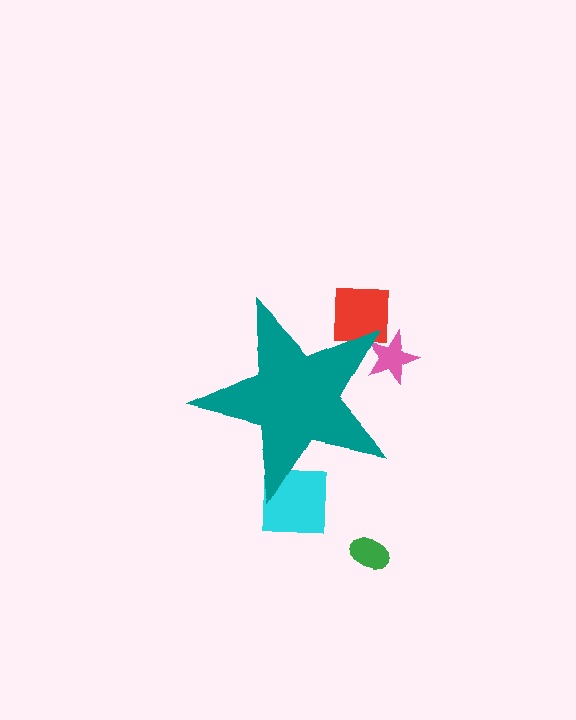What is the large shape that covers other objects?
A teal star.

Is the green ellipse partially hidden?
No, the green ellipse is fully visible.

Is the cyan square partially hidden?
Yes, the cyan square is partially hidden behind the teal star.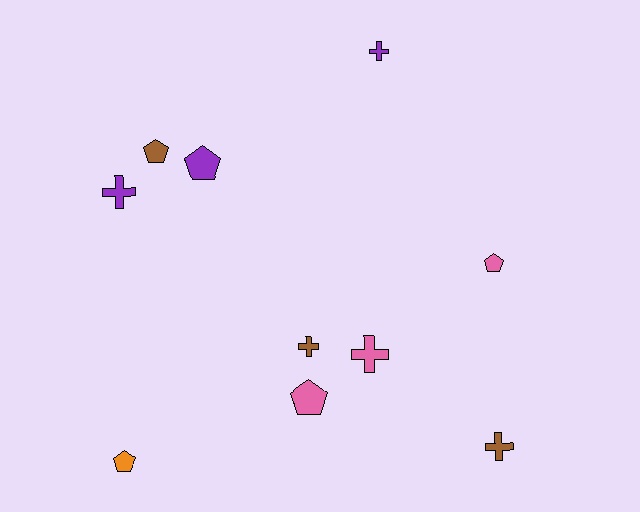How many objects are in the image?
There are 10 objects.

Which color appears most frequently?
Pink, with 3 objects.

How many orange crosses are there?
There are no orange crosses.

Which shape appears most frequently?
Pentagon, with 5 objects.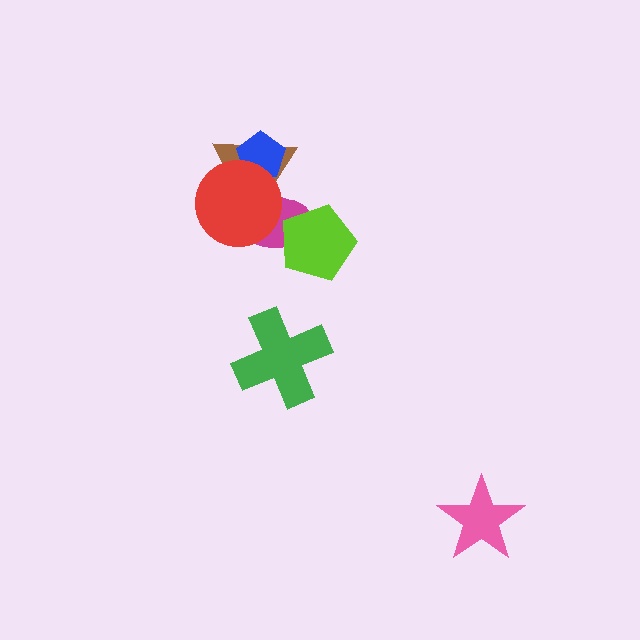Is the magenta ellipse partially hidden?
Yes, it is partially covered by another shape.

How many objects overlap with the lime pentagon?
1 object overlaps with the lime pentagon.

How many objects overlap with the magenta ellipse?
3 objects overlap with the magenta ellipse.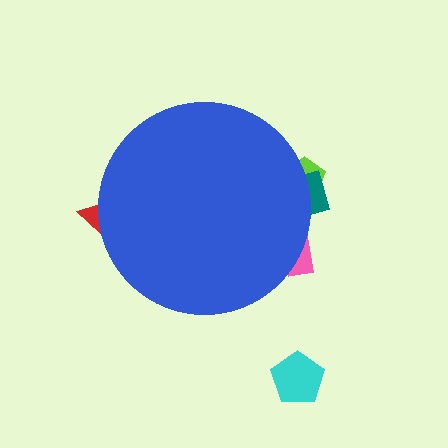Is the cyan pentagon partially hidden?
No, the cyan pentagon is fully visible.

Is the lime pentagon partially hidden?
Yes, the lime pentagon is partially hidden behind the blue circle.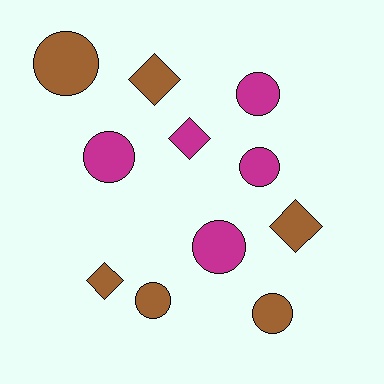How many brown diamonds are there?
There are 3 brown diamonds.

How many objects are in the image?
There are 11 objects.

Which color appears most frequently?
Brown, with 6 objects.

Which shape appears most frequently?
Circle, with 7 objects.